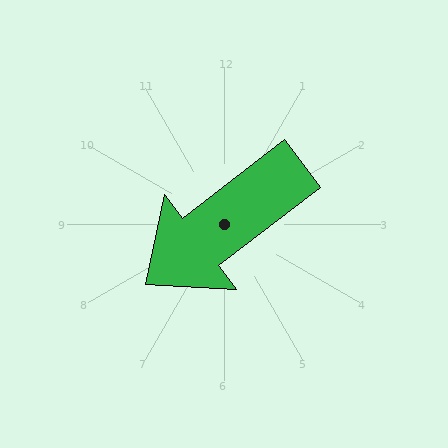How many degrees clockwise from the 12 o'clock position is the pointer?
Approximately 232 degrees.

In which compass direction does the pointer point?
Southwest.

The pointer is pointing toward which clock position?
Roughly 8 o'clock.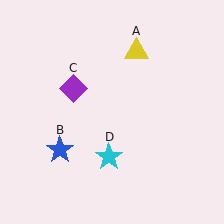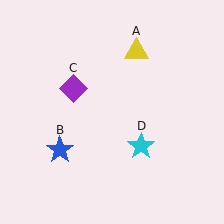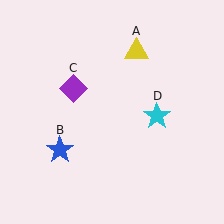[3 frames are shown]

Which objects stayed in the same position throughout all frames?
Yellow triangle (object A) and blue star (object B) and purple diamond (object C) remained stationary.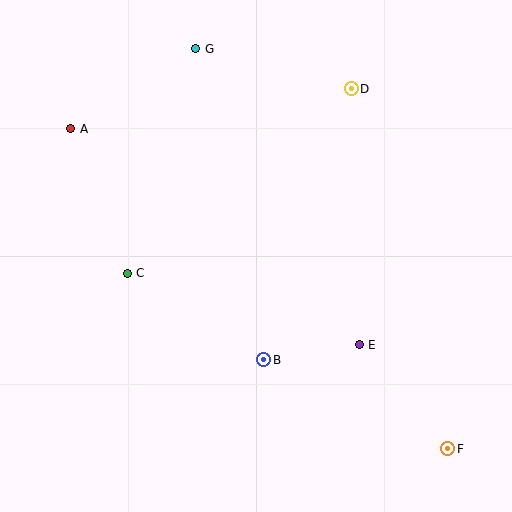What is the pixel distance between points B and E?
The distance between B and E is 97 pixels.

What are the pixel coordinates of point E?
Point E is at (359, 345).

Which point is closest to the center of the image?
Point B at (264, 360) is closest to the center.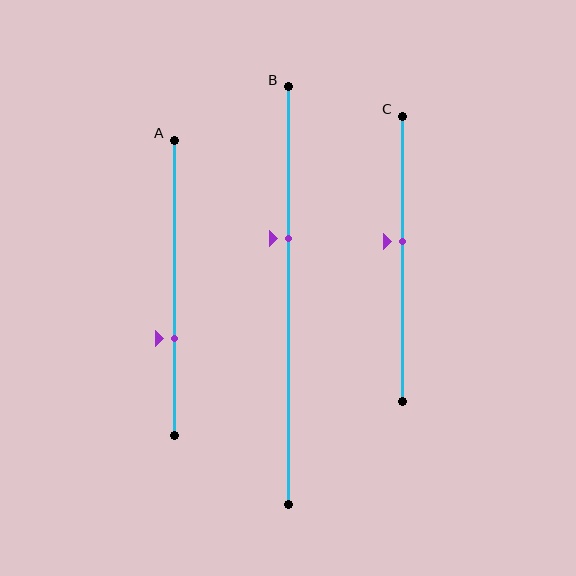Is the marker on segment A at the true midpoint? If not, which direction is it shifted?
No, the marker on segment A is shifted downward by about 17% of the segment length.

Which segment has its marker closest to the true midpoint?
Segment C has its marker closest to the true midpoint.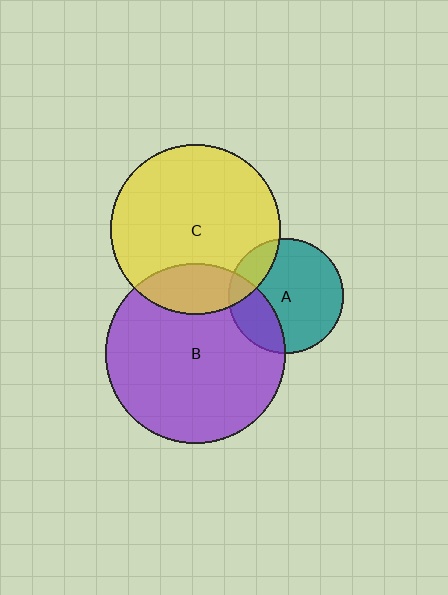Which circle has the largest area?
Circle B (purple).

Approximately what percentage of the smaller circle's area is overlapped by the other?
Approximately 25%.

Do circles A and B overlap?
Yes.